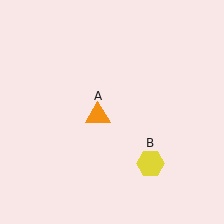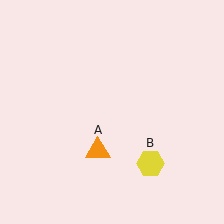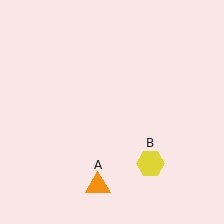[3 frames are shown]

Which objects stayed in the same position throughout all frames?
Yellow hexagon (object B) remained stationary.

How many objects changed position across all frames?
1 object changed position: orange triangle (object A).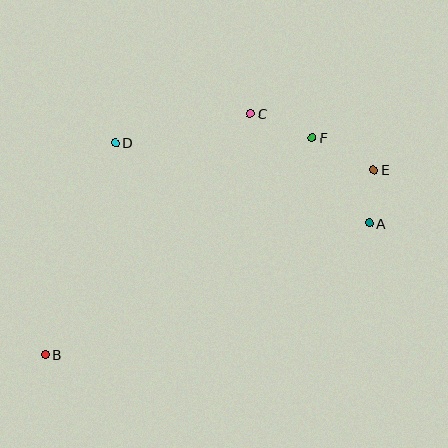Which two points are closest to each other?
Points A and E are closest to each other.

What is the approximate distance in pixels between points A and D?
The distance between A and D is approximately 267 pixels.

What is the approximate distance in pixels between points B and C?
The distance between B and C is approximately 316 pixels.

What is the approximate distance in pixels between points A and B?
The distance between A and B is approximately 349 pixels.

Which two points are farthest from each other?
Points B and E are farthest from each other.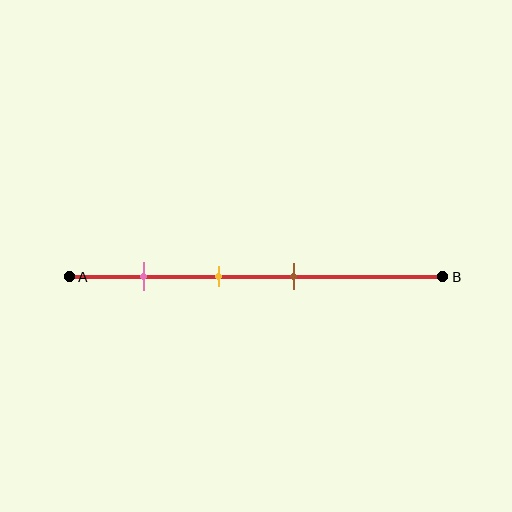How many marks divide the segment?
There are 3 marks dividing the segment.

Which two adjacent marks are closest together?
The yellow and brown marks are the closest adjacent pair.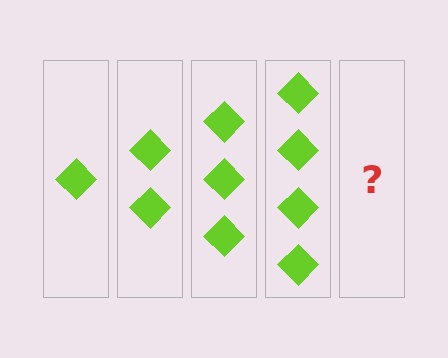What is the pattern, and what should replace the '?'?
The pattern is that each step adds one more diamond. The '?' should be 5 diamonds.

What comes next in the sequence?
The next element should be 5 diamonds.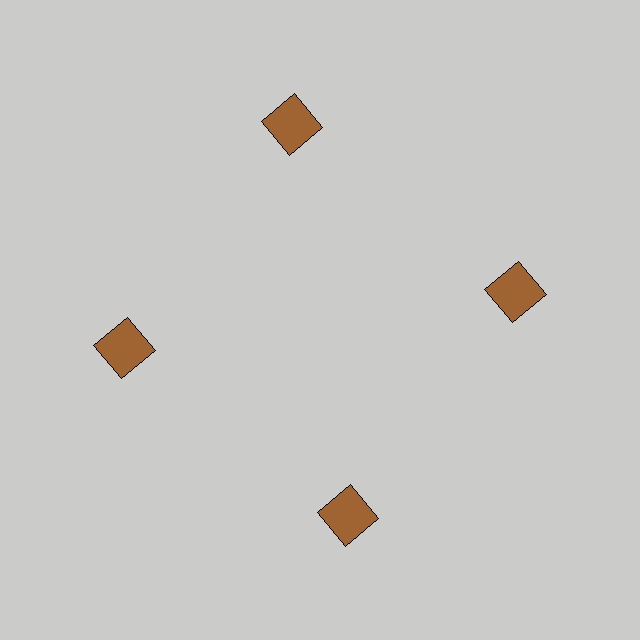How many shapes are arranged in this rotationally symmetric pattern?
There are 4 shapes, arranged in 4 groups of 1.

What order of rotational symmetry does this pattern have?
This pattern has 4-fold rotational symmetry.